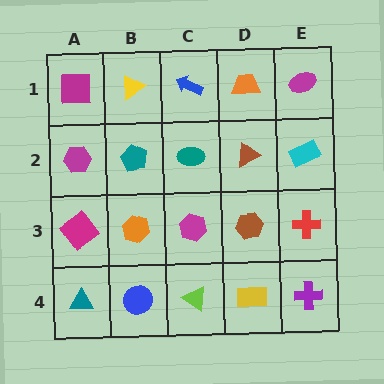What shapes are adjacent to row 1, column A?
A magenta hexagon (row 2, column A), a yellow triangle (row 1, column B).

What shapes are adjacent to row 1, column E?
A cyan rectangle (row 2, column E), an orange trapezoid (row 1, column D).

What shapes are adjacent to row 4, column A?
A magenta diamond (row 3, column A), a blue circle (row 4, column B).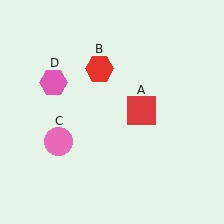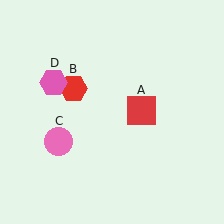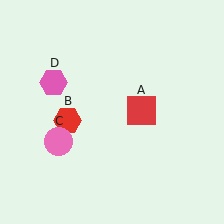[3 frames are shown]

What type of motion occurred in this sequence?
The red hexagon (object B) rotated counterclockwise around the center of the scene.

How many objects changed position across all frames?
1 object changed position: red hexagon (object B).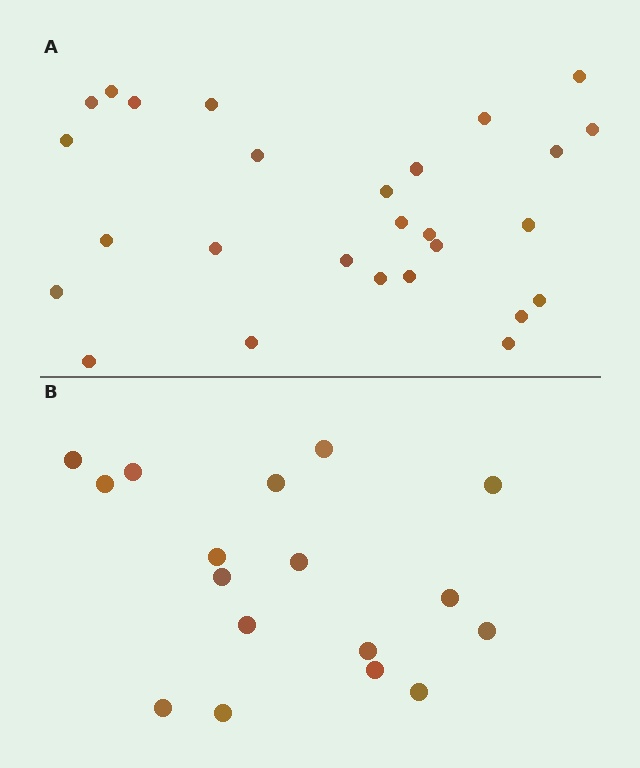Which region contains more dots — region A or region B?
Region A (the top region) has more dots.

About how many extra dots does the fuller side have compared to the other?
Region A has roughly 10 or so more dots than region B.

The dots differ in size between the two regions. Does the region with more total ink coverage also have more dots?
No. Region B has more total ink coverage because its dots are larger, but region A actually contains more individual dots. Total area can be misleading — the number of items is what matters here.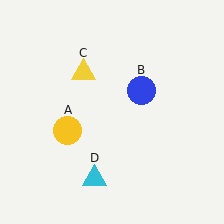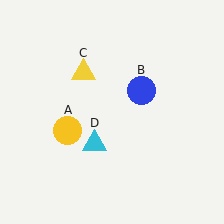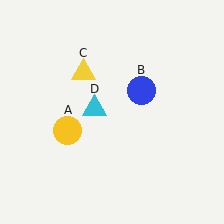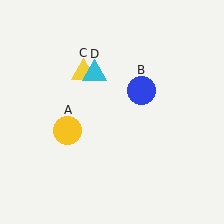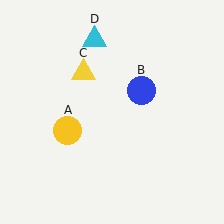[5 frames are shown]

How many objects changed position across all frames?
1 object changed position: cyan triangle (object D).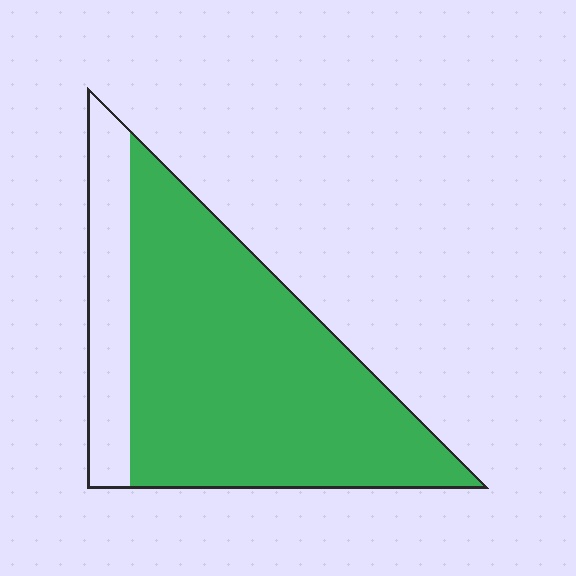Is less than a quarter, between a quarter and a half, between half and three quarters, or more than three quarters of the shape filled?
More than three quarters.